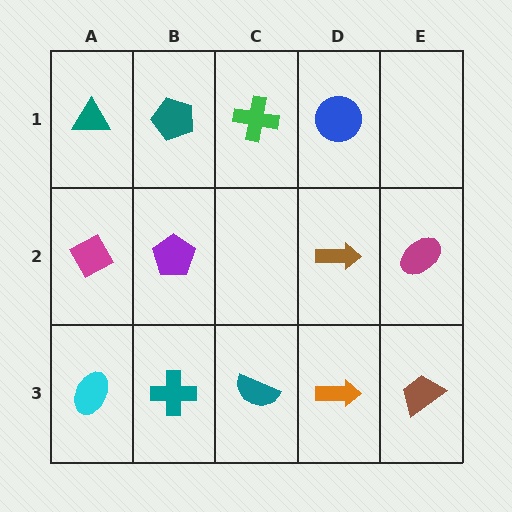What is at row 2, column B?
A purple pentagon.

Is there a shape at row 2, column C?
No, that cell is empty.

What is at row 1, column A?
A teal triangle.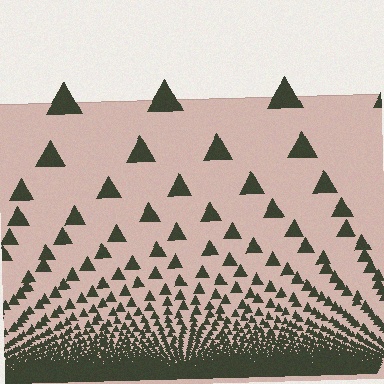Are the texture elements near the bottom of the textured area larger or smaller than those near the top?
Smaller. The gradient is inverted — elements near the bottom are smaller and denser.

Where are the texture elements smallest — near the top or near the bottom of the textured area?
Near the bottom.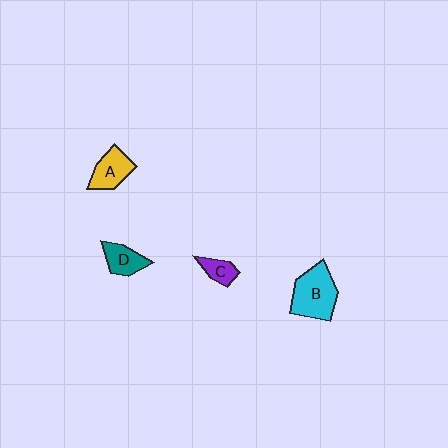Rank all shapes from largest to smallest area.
From largest to smallest: B (cyan), A (yellow), D (teal), C (purple).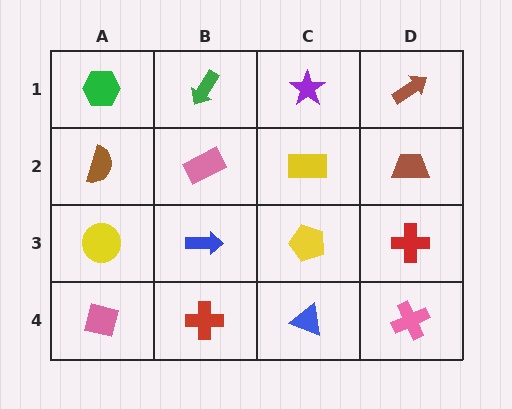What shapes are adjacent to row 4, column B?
A blue arrow (row 3, column B), a pink square (row 4, column A), a blue triangle (row 4, column C).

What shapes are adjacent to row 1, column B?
A pink rectangle (row 2, column B), a green hexagon (row 1, column A), a purple star (row 1, column C).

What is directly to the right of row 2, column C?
A brown trapezoid.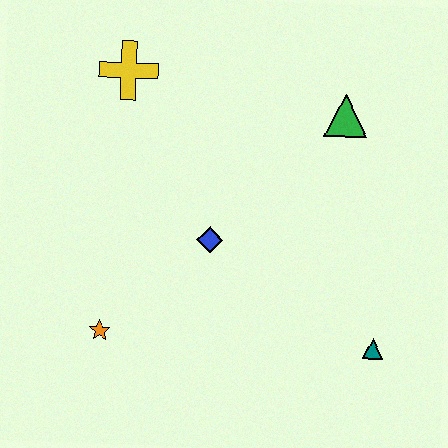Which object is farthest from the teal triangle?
The yellow cross is farthest from the teal triangle.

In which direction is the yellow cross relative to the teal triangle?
The yellow cross is above the teal triangle.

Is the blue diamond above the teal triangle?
Yes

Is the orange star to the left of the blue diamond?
Yes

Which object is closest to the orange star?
The blue diamond is closest to the orange star.